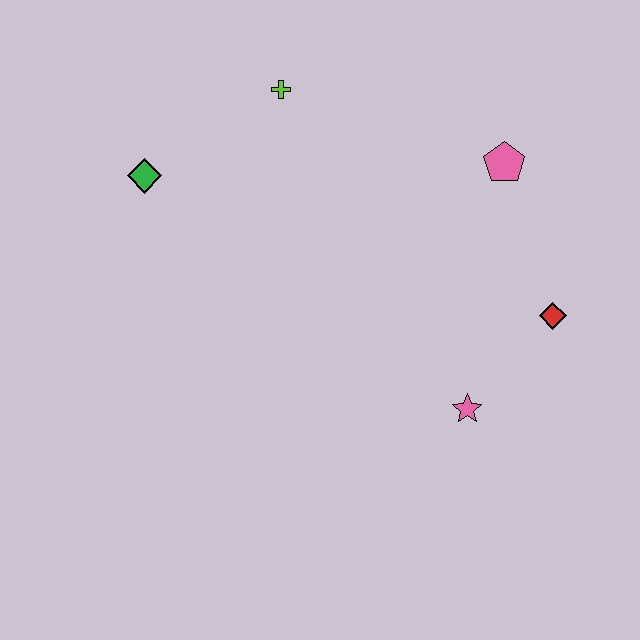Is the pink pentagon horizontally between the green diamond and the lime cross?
No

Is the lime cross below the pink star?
No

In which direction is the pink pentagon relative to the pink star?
The pink pentagon is above the pink star.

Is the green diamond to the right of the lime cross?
No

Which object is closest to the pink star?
The red diamond is closest to the pink star.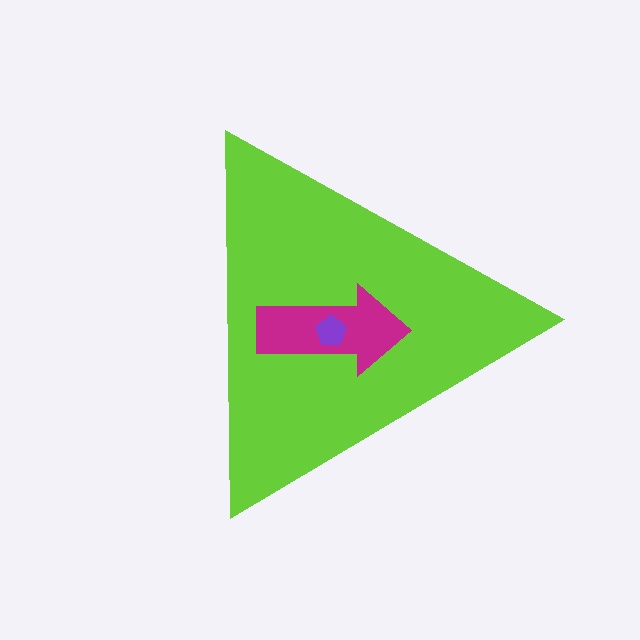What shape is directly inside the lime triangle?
The magenta arrow.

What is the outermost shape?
The lime triangle.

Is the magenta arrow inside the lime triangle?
Yes.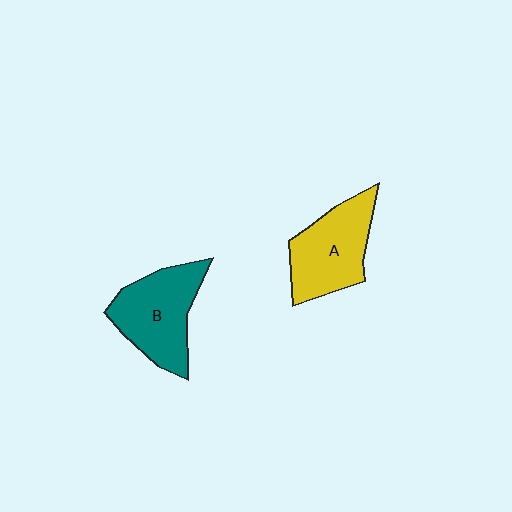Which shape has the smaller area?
Shape A (yellow).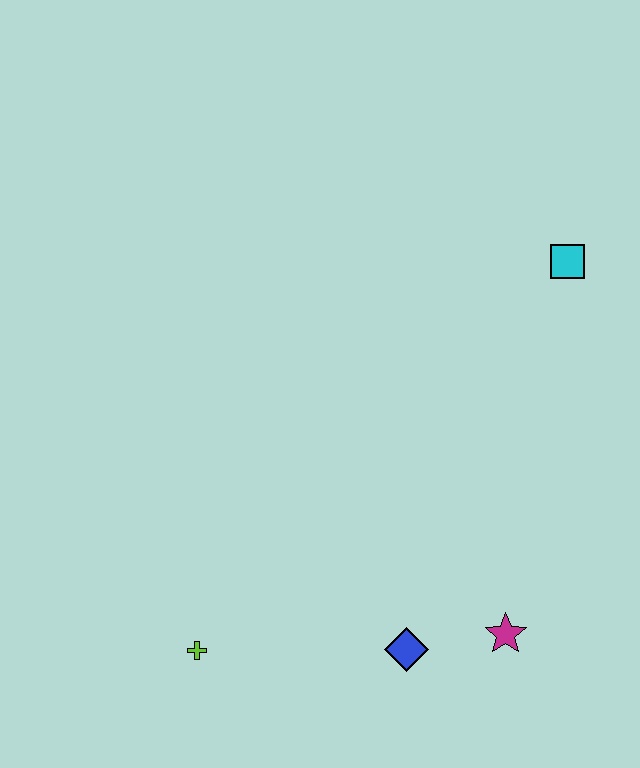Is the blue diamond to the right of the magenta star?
No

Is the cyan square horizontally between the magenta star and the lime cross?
No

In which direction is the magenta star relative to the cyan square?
The magenta star is below the cyan square.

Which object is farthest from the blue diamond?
The cyan square is farthest from the blue diamond.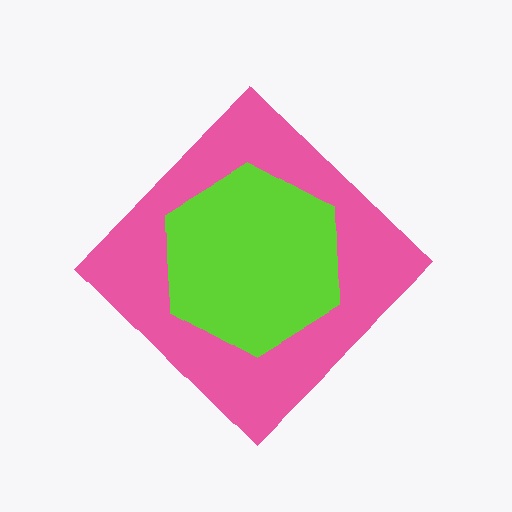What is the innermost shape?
The lime hexagon.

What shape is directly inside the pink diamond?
The lime hexagon.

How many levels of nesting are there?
2.